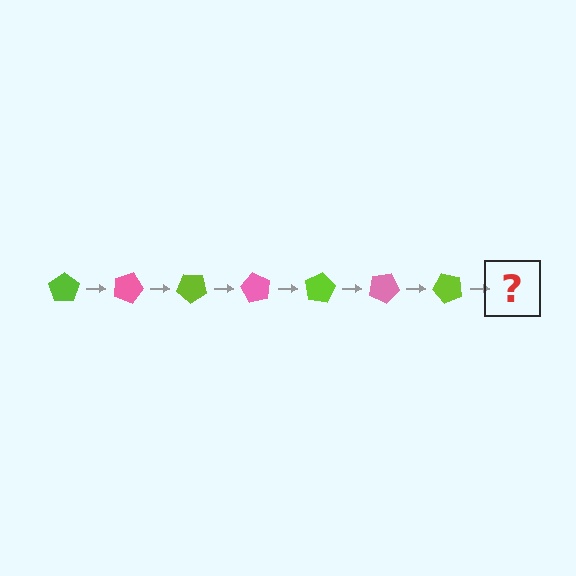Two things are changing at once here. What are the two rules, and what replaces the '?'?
The two rules are that it rotates 20 degrees each step and the color cycles through lime and pink. The '?' should be a pink pentagon, rotated 140 degrees from the start.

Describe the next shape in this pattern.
It should be a pink pentagon, rotated 140 degrees from the start.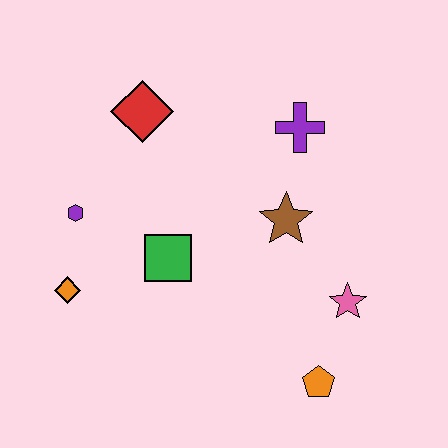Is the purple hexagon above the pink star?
Yes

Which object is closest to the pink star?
The orange pentagon is closest to the pink star.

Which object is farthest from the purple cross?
The orange diamond is farthest from the purple cross.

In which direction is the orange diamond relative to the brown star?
The orange diamond is to the left of the brown star.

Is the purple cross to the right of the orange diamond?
Yes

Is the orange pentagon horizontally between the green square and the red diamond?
No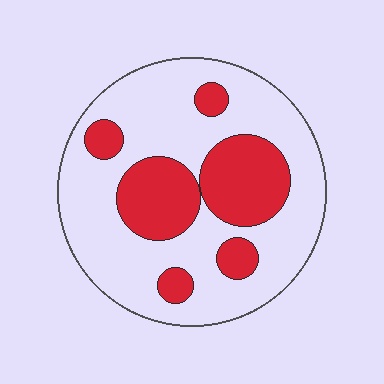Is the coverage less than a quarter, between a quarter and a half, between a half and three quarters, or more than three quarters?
Between a quarter and a half.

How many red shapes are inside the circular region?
6.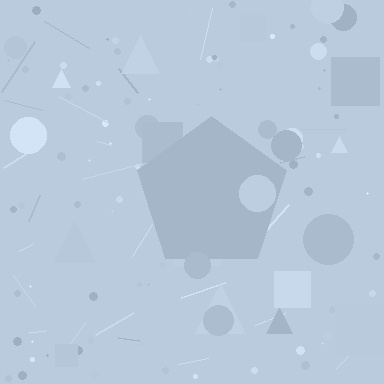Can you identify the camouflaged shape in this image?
The camouflaged shape is a pentagon.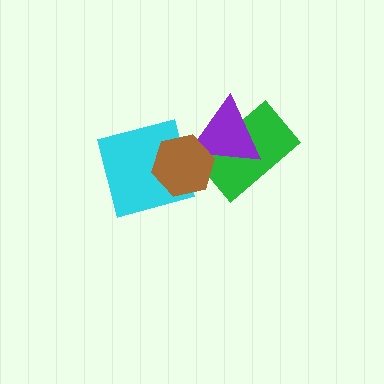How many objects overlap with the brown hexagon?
3 objects overlap with the brown hexagon.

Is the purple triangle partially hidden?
Yes, it is partially covered by another shape.